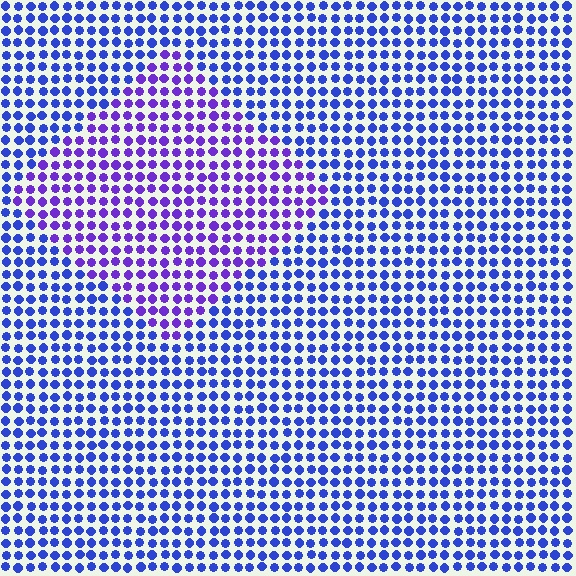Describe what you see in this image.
The image is filled with small blue elements in a uniform arrangement. A diamond-shaped region is visible where the elements are tinted to a slightly different hue, forming a subtle color boundary.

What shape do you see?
I see a diamond.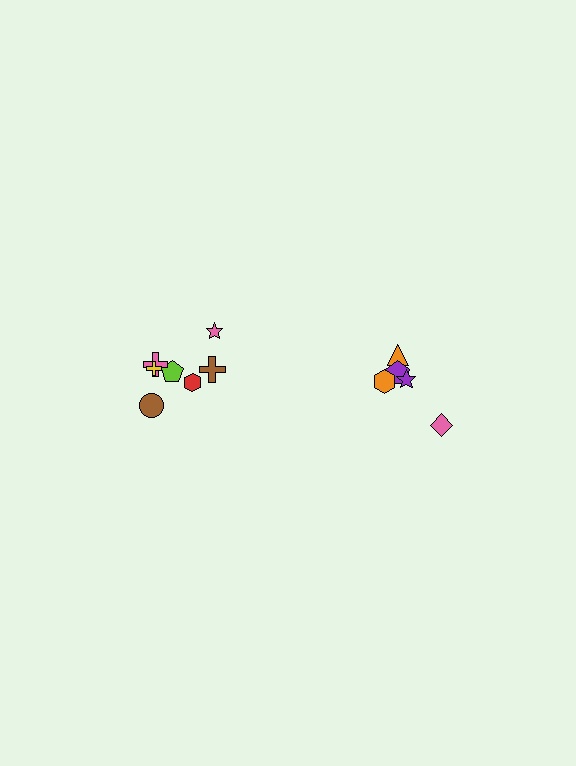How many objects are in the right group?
There are 5 objects.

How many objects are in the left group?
There are 7 objects.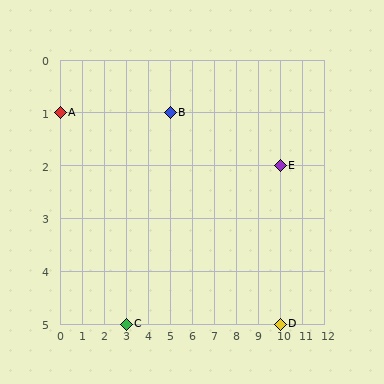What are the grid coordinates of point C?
Point C is at grid coordinates (3, 5).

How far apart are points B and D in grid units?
Points B and D are 5 columns and 4 rows apart (about 6.4 grid units diagonally).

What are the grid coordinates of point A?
Point A is at grid coordinates (0, 1).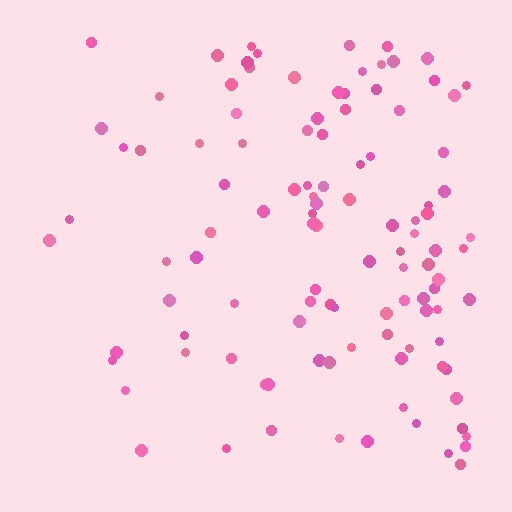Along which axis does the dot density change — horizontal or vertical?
Horizontal.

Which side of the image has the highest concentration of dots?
The right.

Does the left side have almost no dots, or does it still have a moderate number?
Still a moderate number, just noticeably fewer than the right.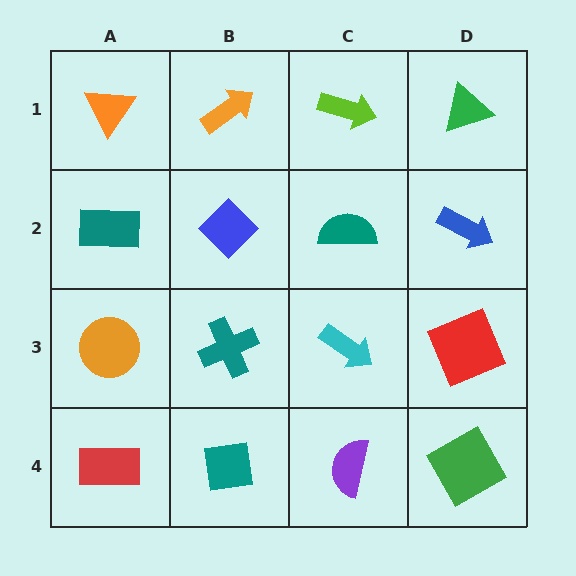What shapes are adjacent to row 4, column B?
A teal cross (row 3, column B), a red rectangle (row 4, column A), a purple semicircle (row 4, column C).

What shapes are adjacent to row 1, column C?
A teal semicircle (row 2, column C), an orange arrow (row 1, column B), a green triangle (row 1, column D).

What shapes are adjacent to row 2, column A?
An orange triangle (row 1, column A), an orange circle (row 3, column A), a blue diamond (row 2, column B).